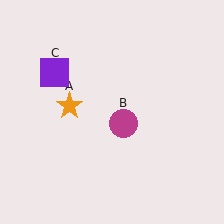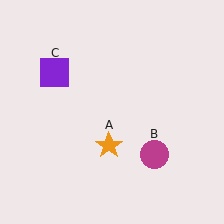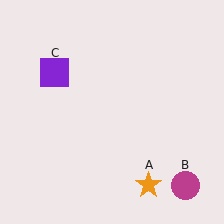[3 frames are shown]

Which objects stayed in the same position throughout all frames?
Purple square (object C) remained stationary.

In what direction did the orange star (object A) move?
The orange star (object A) moved down and to the right.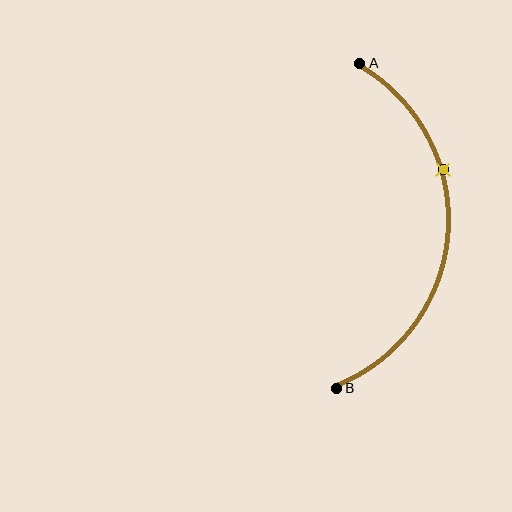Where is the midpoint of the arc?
The arc midpoint is the point on the curve farthest from the straight line joining A and B. It sits to the right of that line.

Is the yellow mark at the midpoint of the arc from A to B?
No. The yellow mark lies on the arc but is closer to endpoint A. The arc midpoint would be at the point on the curve equidistant along the arc from both A and B.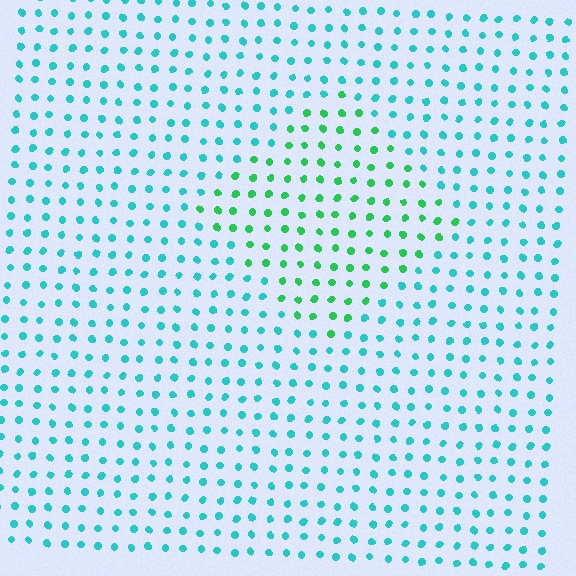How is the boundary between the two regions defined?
The boundary is defined purely by a slight shift in hue (about 43 degrees). Spacing, size, and orientation are identical on both sides.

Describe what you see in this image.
The image is filled with small cyan elements in a uniform arrangement. A diamond-shaped region is visible where the elements are tinted to a slightly different hue, forming a subtle color boundary.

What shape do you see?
I see a diamond.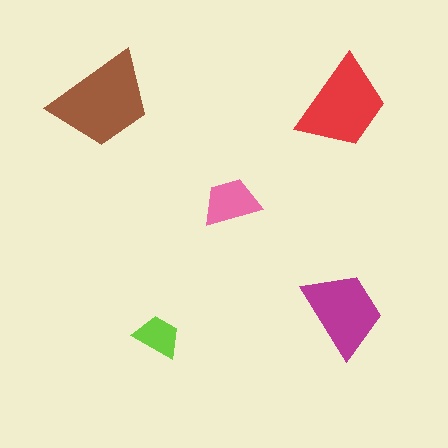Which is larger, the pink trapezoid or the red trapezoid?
The red one.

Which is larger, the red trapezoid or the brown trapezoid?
The brown one.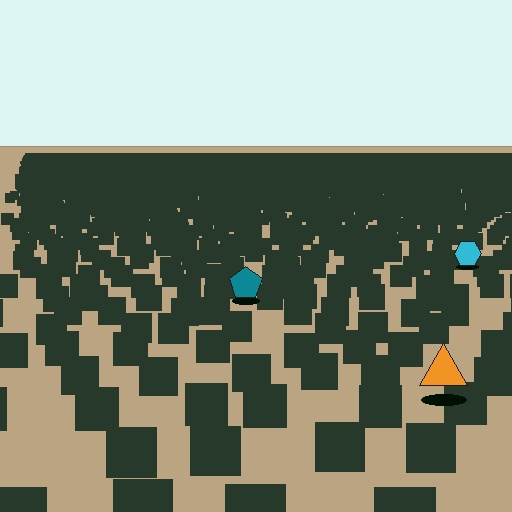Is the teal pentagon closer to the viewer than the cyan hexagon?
Yes. The teal pentagon is closer — you can tell from the texture gradient: the ground texture is coarser near it.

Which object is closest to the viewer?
The orange triangle is closest. The texture marks near it are larger and more spread out.